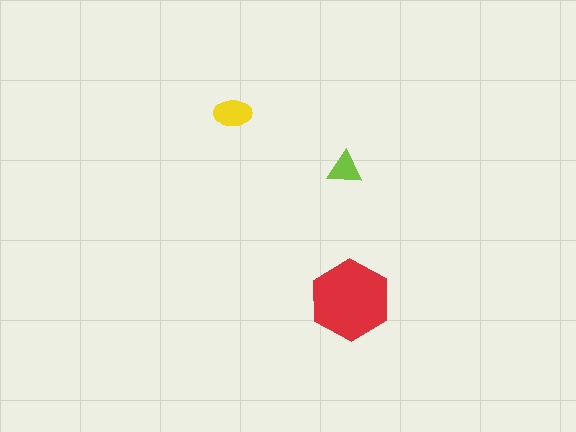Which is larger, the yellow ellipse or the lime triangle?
The yellow ellipse.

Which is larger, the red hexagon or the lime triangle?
The red hexagon.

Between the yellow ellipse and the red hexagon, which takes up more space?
The red hexagon.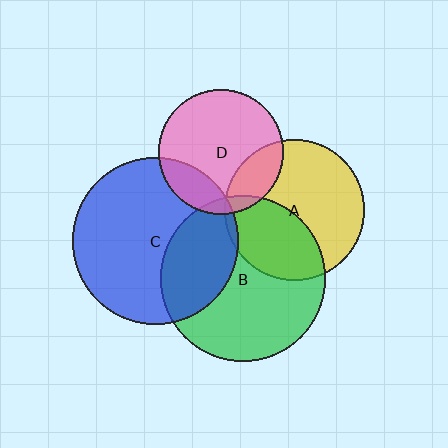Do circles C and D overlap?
Yes.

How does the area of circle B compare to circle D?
Approximately 1.8 times.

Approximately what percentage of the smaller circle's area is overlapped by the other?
Approximately 20%.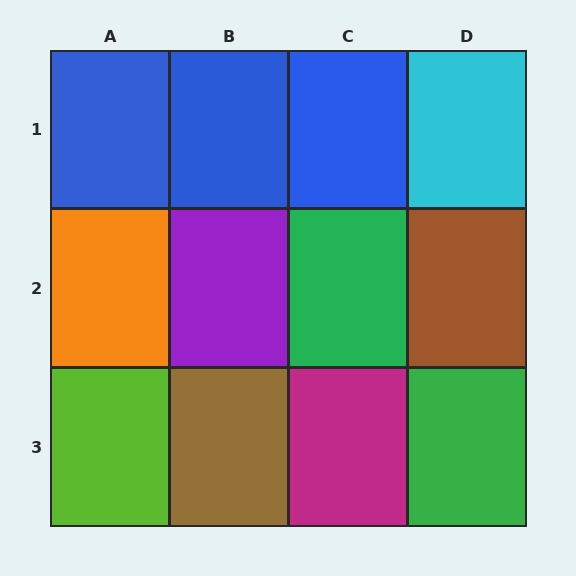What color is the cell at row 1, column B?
Blue.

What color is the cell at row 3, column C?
Magenta.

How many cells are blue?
3 cells are blue.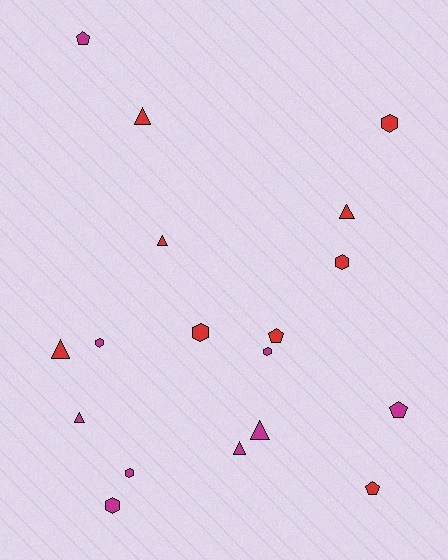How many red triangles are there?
There are 4 red triangles.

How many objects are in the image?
There are 18 objects.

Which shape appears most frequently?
Triangle, with 7 objects.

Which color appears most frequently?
Magenta, with 9 objects.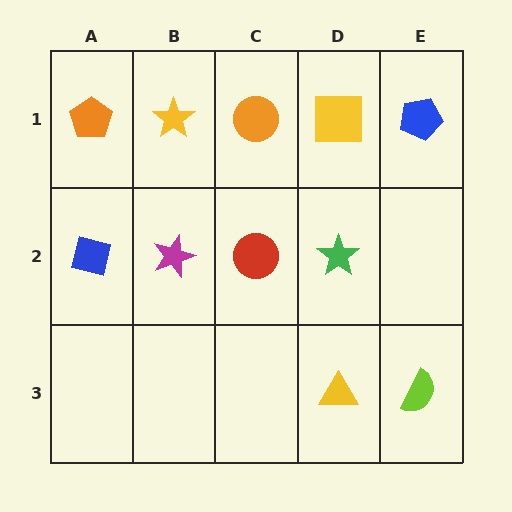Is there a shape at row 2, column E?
No, that cell is empty.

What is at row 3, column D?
A yellow triangle.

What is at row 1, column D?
A yellow square.